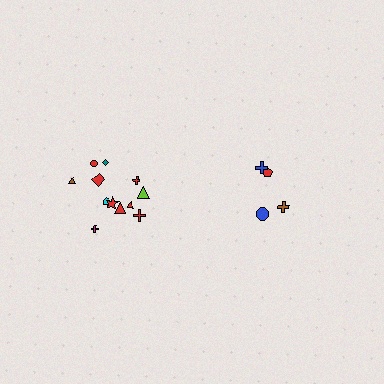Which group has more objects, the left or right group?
The left group.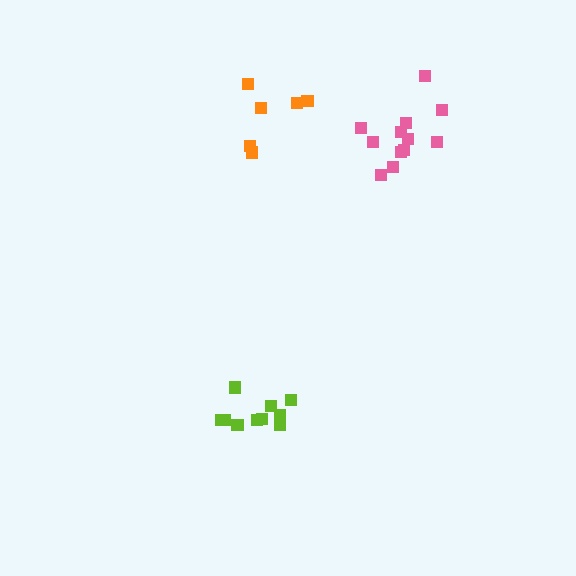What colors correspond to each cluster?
The clusters are colored: pink, lime, orange.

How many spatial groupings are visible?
There are 3 spatial groupings.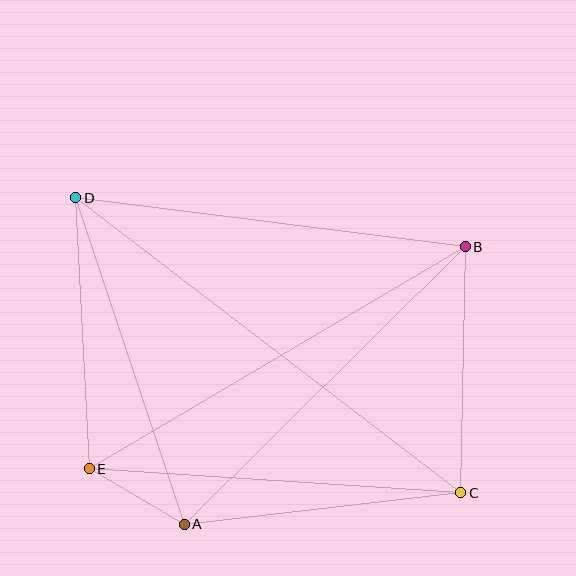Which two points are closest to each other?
Points A and E are closest to each other.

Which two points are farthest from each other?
Points C and D are farthest from each other.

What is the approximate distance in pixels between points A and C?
The distance between A and C is approximately 278 pixels.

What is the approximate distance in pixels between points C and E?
The distance between C and E is approximately 372 pixels.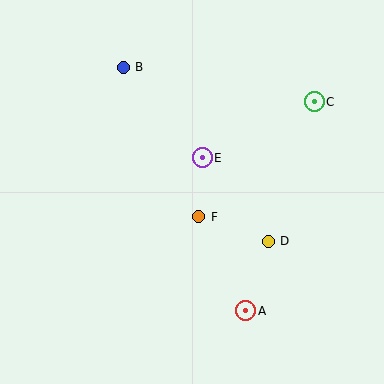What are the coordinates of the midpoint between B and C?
The midpoint between B and C is at (219, 85).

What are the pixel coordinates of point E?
Point E is at (202, 158).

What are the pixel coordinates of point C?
Point C is at (314, 102).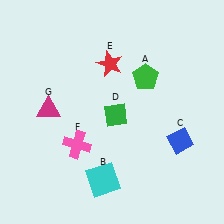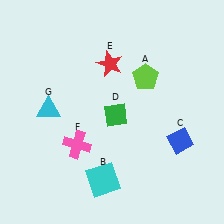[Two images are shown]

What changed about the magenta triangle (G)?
In Image 1, G is magenta. In Image 2, it changed to cyan.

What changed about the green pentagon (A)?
In Image 1, A is green. In Image 2, it changed to lime.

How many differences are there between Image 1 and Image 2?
There are 2 differences between the two images.